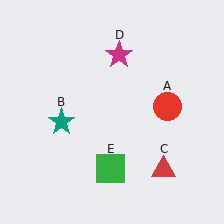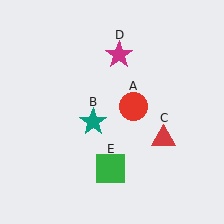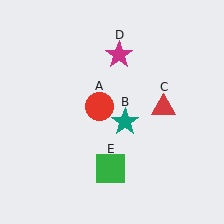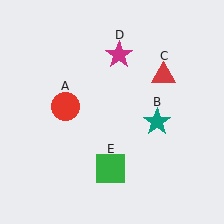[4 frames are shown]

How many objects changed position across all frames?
3 objects changed position: red circle (object A), teal star (object B), red triangle (object C).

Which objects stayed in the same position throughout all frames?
Magenta star (object D) and green square (object E) remained stationary.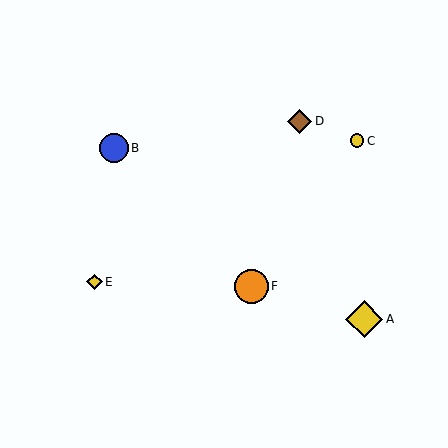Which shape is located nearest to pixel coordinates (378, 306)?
The yellow diamond (labeled A) at (364, 319) is nearest to that location.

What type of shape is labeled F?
Shape F is an orange circle.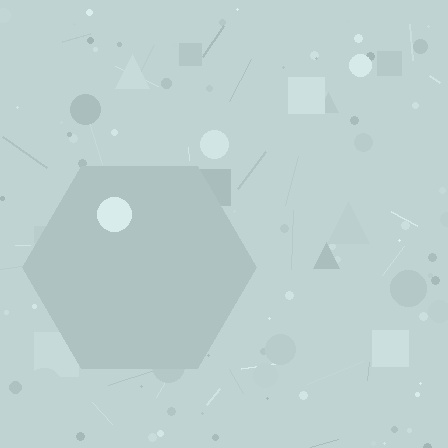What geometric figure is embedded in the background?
A hexagon is embedded in the background.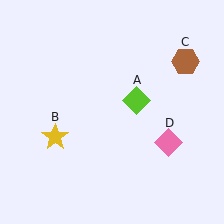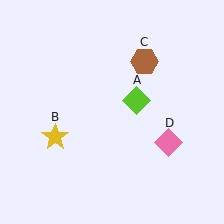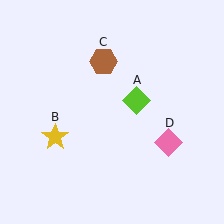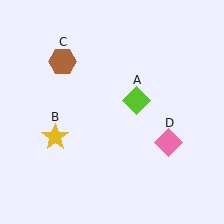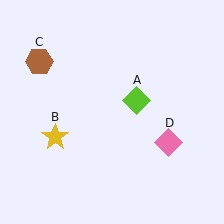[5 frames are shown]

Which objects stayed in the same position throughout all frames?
Lime diamond (object A) and yellow star (object B) and pink diamond (object D) remained stationary.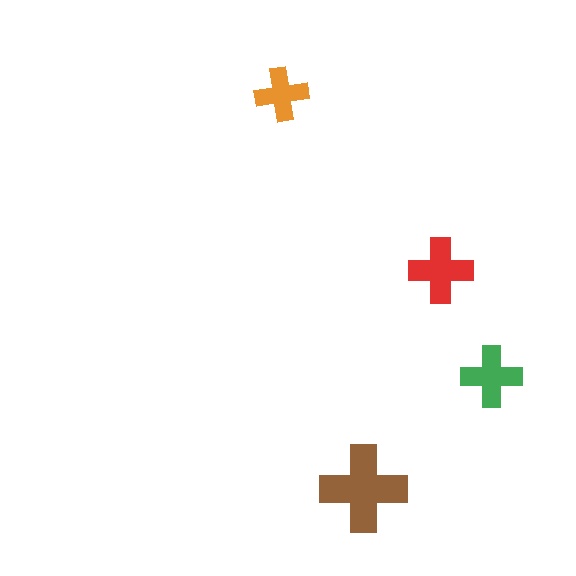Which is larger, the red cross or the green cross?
The red one.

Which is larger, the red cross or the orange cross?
The red one.